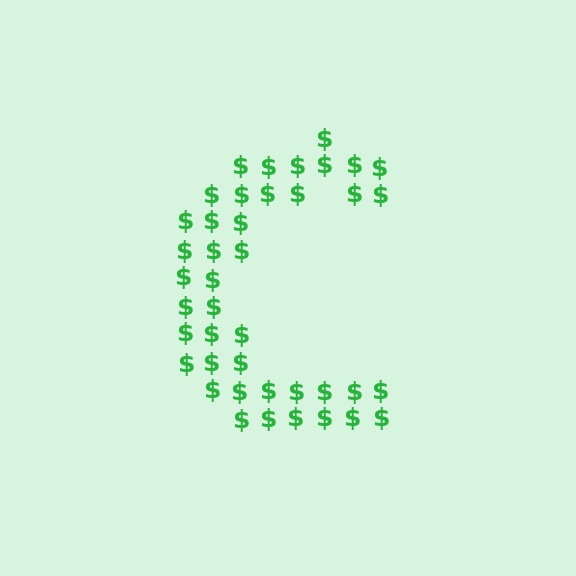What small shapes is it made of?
It is made of small dollar signs.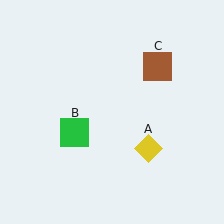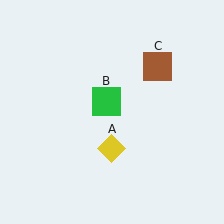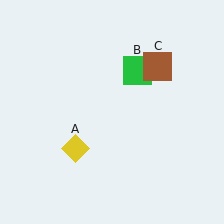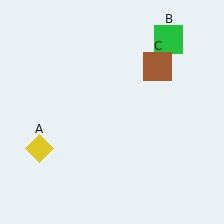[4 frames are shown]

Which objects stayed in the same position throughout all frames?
Brown square (object C) remained stationary.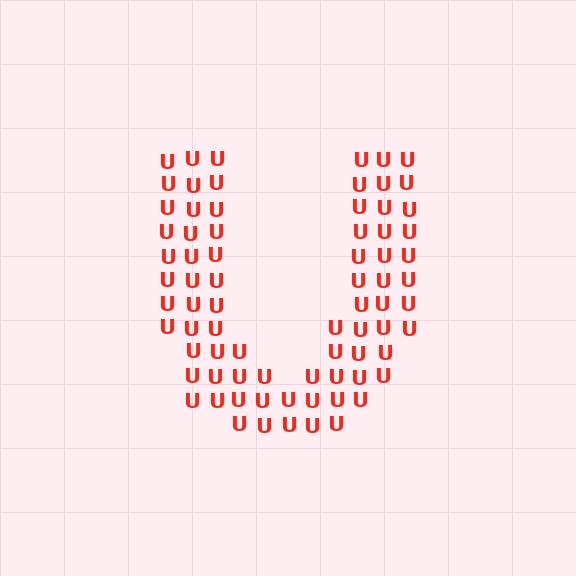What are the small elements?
The small elements are letter U's.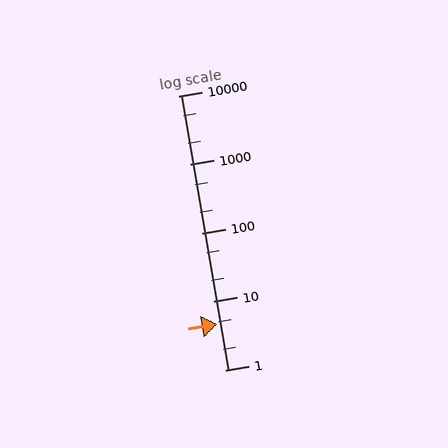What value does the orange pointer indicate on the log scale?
The pointer indicates approximately 4.6.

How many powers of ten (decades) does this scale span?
The scale spans 4 decades, from 1 to 10000.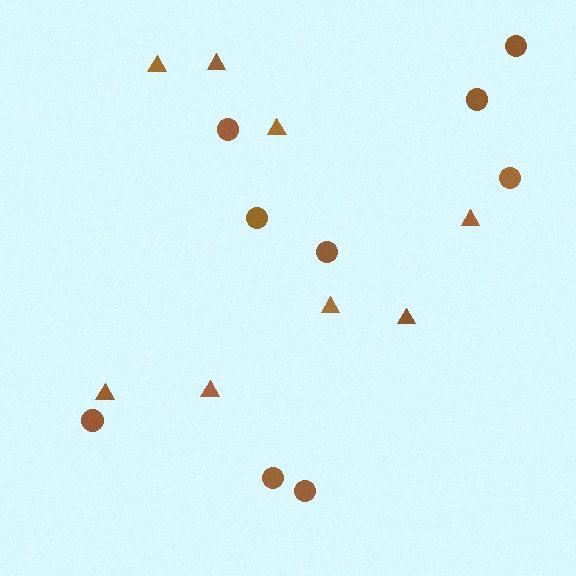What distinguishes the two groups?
There are 2 groups: one group of circles (9) and one group of triangles (8).